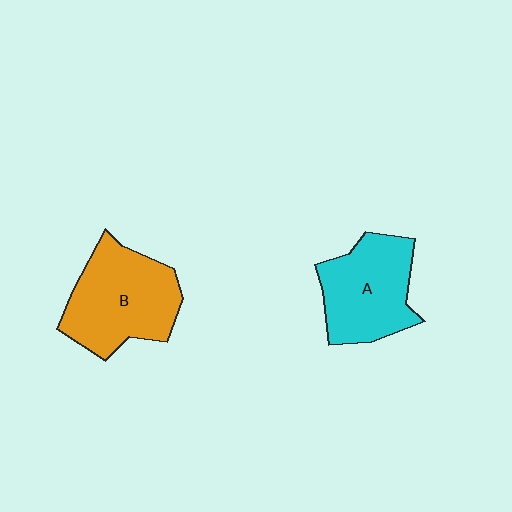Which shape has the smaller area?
Shape A (cyan).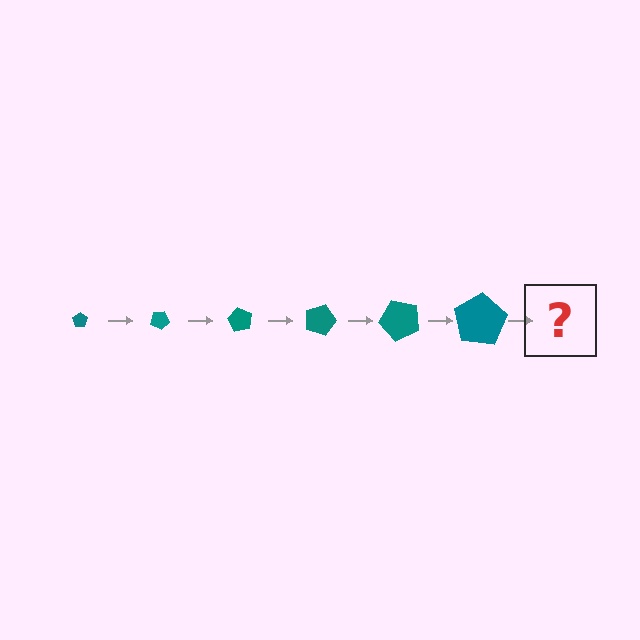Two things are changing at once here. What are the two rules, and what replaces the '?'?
The two rules are that the pentagon grows larger each step and it rotates 30 degrees each step. The '?' should be a pentagon, larger than the previous one and rotated 180 degrees from the start.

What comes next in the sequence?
The next element should be a pentagon, larger than the previous one and rotated 180 degrees from the start.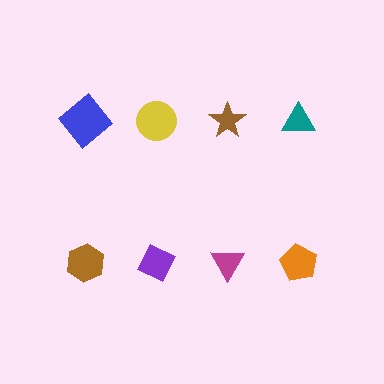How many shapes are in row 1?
4 shapes.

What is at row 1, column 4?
A teal triangle.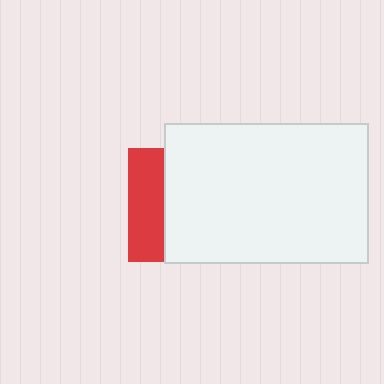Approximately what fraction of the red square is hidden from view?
Roughly 69% of the red square is hidden behind the white rectangle.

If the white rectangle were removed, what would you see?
You would see the complete red square.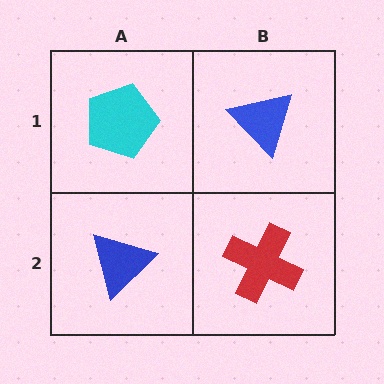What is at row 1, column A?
A cyan pentagon.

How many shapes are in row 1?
2 shapes.